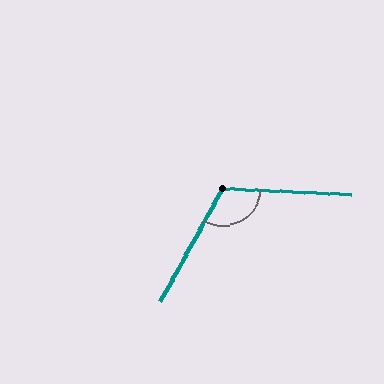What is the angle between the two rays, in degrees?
Approximately 116 degrees.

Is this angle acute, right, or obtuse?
It is obtuse.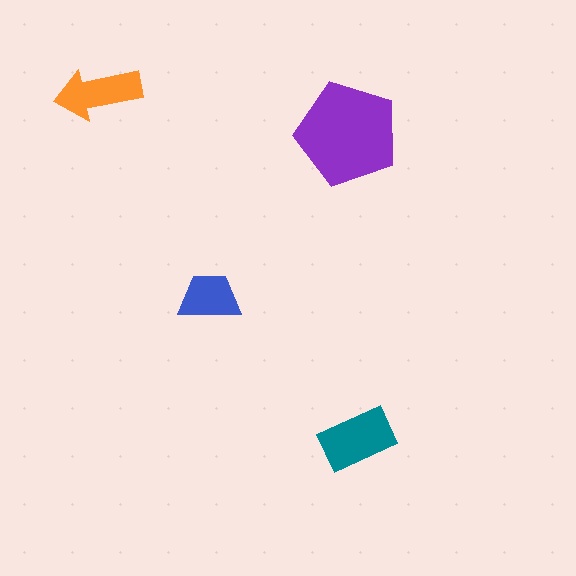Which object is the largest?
The purple pentagon.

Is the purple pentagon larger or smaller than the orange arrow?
Larger.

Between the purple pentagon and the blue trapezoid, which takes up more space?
The purple pentagon.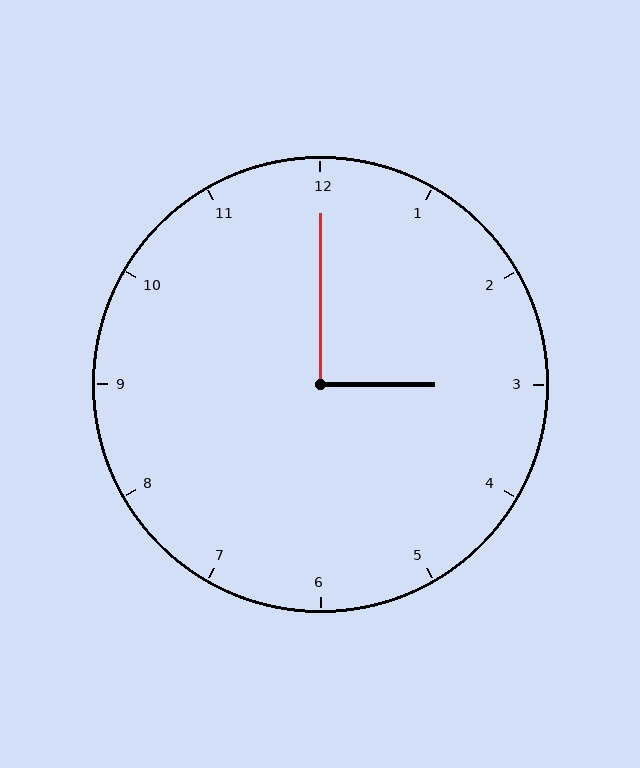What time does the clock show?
3:00.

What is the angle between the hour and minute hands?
Approximately 90 degrees.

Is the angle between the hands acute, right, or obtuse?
It is right.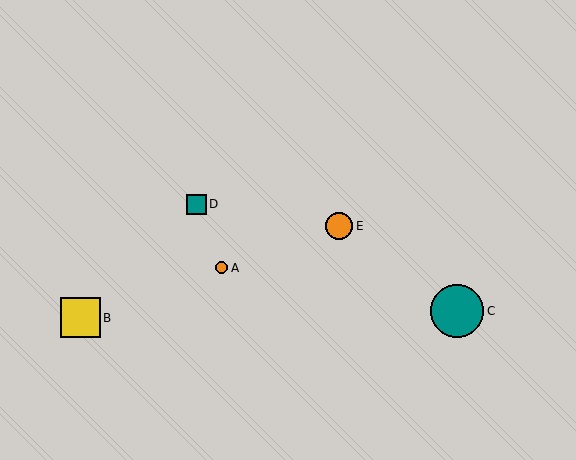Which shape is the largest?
The teal circle (labeled C) is the largest.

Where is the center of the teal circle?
The center of the teal circle is at (457, 311).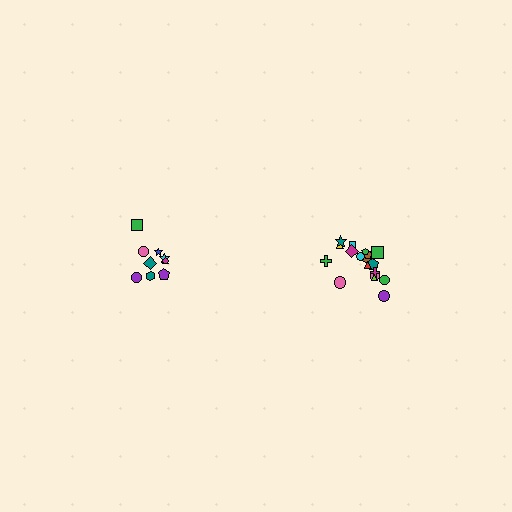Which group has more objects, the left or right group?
The right group.